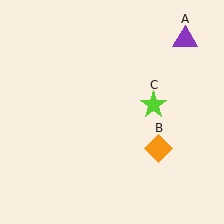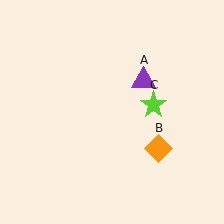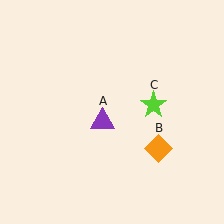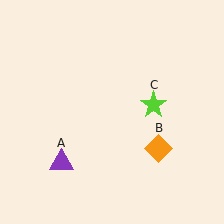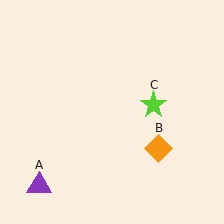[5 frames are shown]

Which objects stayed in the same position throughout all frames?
Orange diamond (object B) and lime star (object C) remained stationary.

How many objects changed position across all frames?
1 object changed position: purple triangle (object A).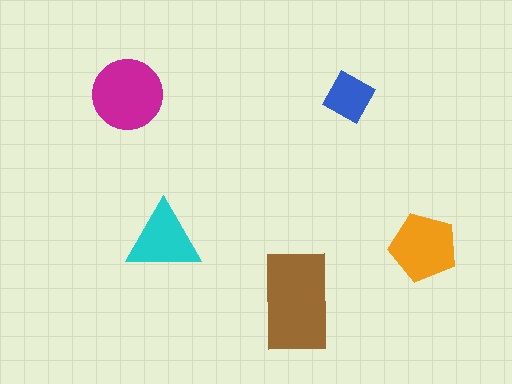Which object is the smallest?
The blue diamond.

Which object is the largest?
The brown rectangle.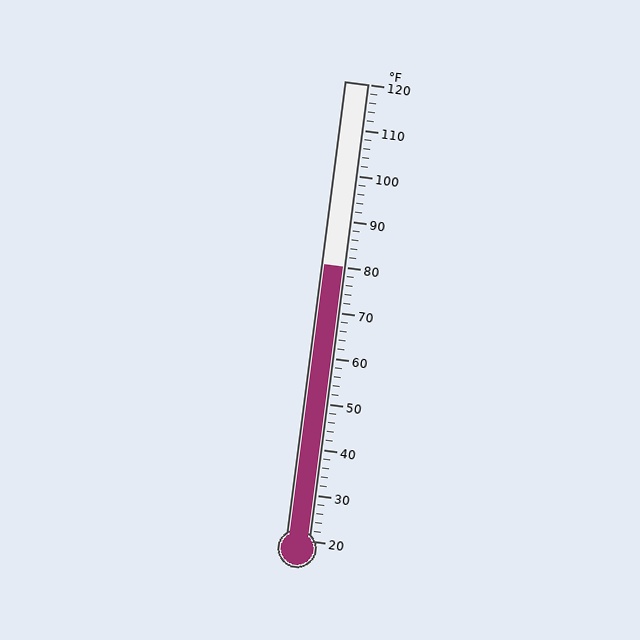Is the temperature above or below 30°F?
The temperature is above 30°F.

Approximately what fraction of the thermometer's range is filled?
The thermometer is filled to approximately 60% of its range.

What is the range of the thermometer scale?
The thermometer scale ranges from 20°F to 120°F.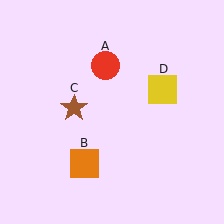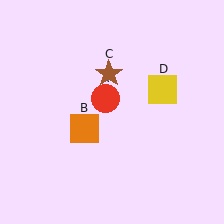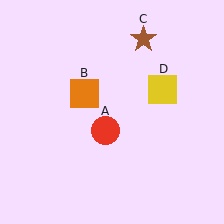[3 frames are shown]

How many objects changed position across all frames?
3 objects changed position: red circle (object A), orange square (object B), brown star (object C).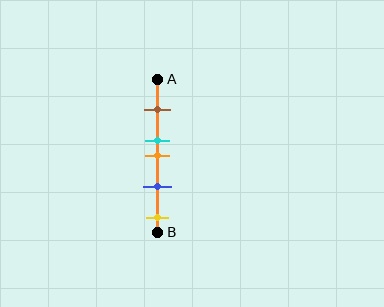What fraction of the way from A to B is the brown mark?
The brown mark is approximately 20% (0.2) of the way from A to B.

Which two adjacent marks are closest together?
The cyan and orange marks are the closest adjacent pair.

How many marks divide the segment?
There are 5 marks dividing the segment.